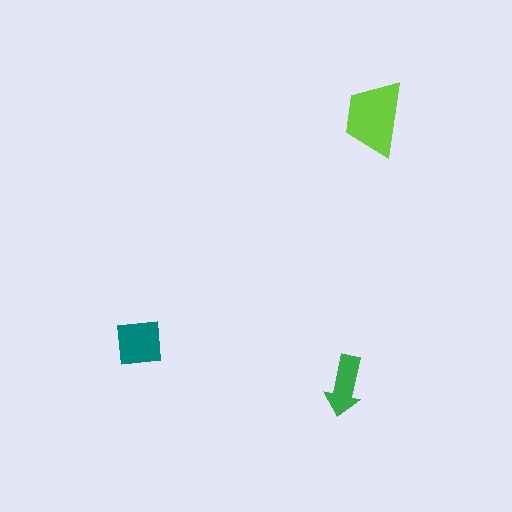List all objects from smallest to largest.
The green arrow, the teal square, the lime trapezoid.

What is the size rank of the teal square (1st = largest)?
2nd.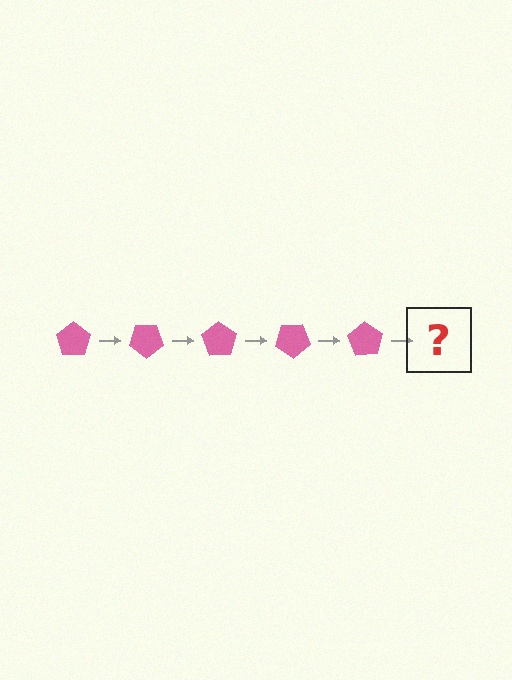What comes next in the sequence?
The next element should be a pink pentagon rotated 175 degrees.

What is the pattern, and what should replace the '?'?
The pattern is that the pentagon rotates 35 degrees each step. The '?' should be a pink pentagon rotated 175 degrees.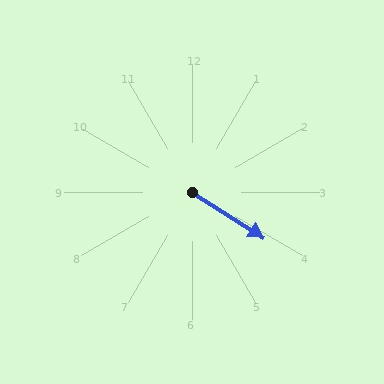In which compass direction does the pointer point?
Southeast.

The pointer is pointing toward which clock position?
Roughly 4 o'clock.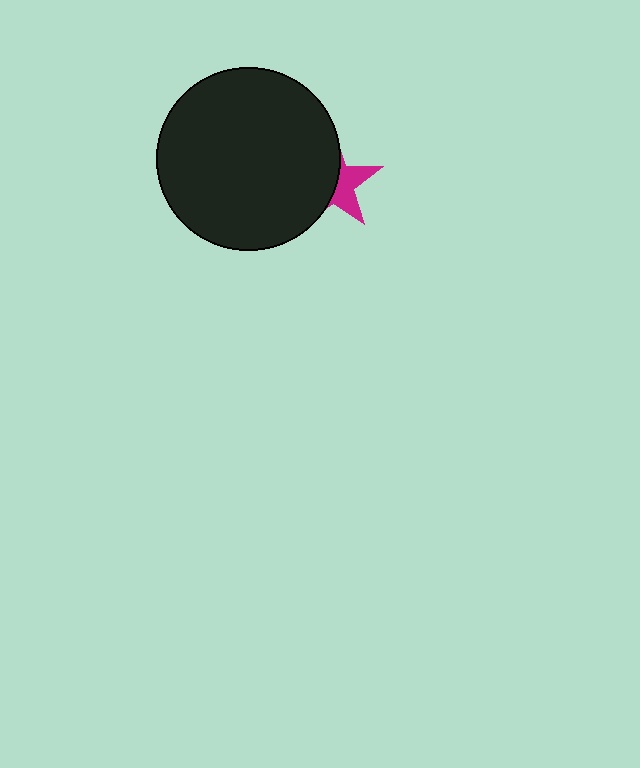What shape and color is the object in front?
The object in front is a black circle.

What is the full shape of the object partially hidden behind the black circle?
The partially hidden object is a magenta star.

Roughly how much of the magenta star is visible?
A small part of it is visible (roughly 41%).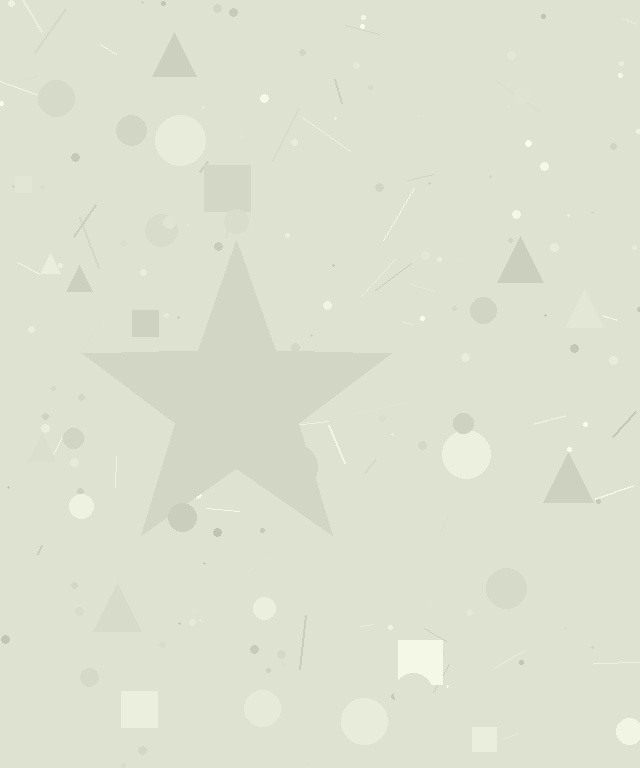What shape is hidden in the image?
A star is hidden in the image.